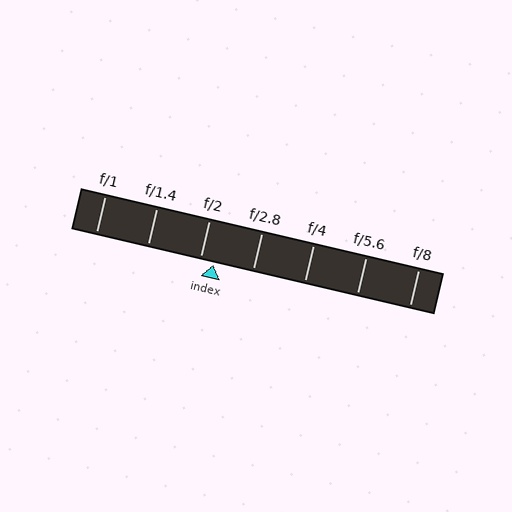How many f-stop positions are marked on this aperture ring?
There are 7 f-stop positions marked.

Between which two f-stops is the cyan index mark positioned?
The index mark is between f/2 and f/2.8.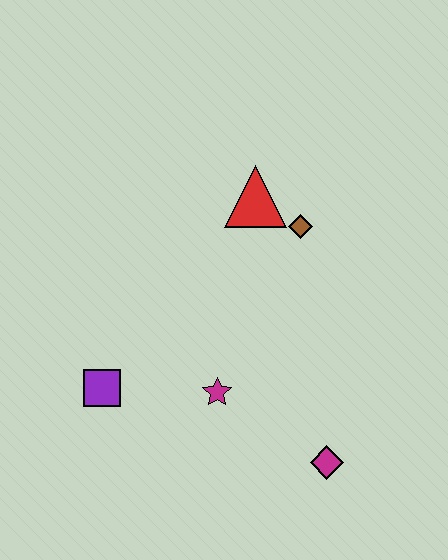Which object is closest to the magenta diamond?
The magenta star is closest to the magenta diamond.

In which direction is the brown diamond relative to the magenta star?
The brown diamond is above the magenta star.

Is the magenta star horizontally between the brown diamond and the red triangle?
No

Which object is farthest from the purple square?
The brown diamond is farthest from the purple square.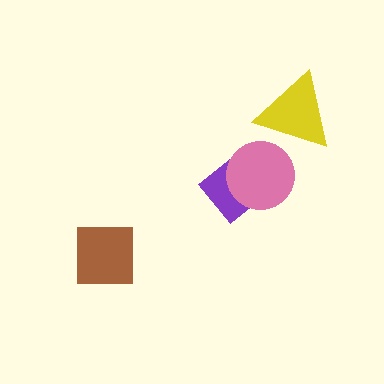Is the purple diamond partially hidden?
Yes, it is partially covered by another shape.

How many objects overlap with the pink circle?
1 object overlaps with the pink circle.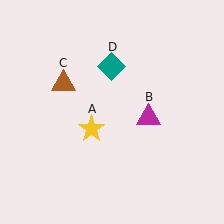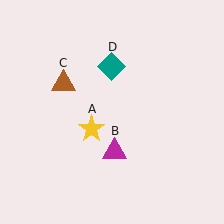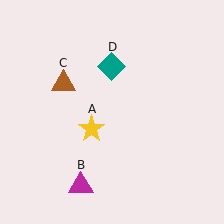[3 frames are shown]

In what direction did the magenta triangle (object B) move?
The magenta triangle (object B) moved down and to the left.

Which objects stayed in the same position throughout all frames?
Yellow star (object A) and brown triangle (object C) and teal diamond (object D) remained stationary.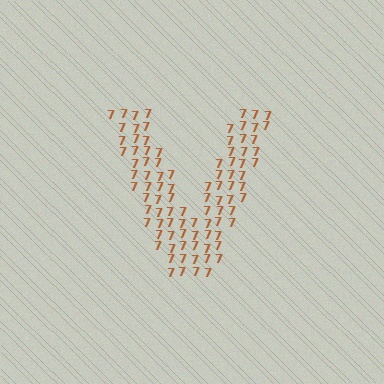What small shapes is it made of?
It is made of small digit 7's.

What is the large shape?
The large shape is the letter V.